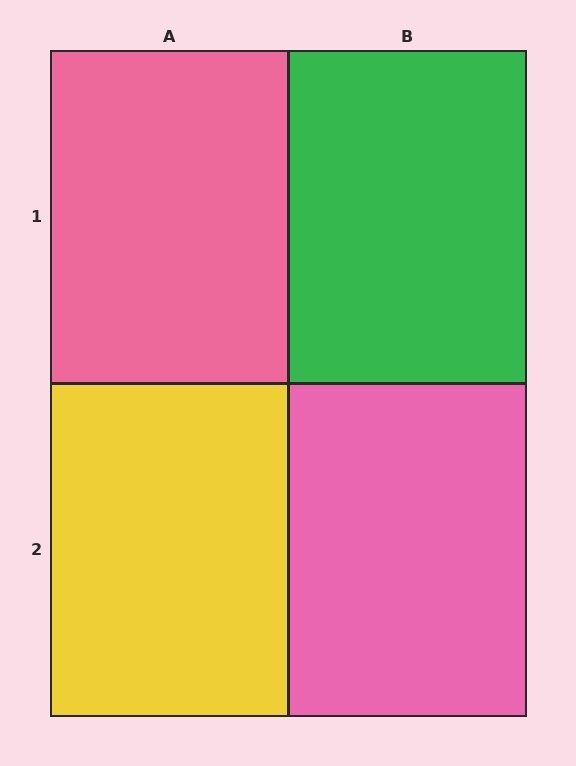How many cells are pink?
2 cells are pink.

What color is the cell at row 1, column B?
Green.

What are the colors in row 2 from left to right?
Yellow, pink.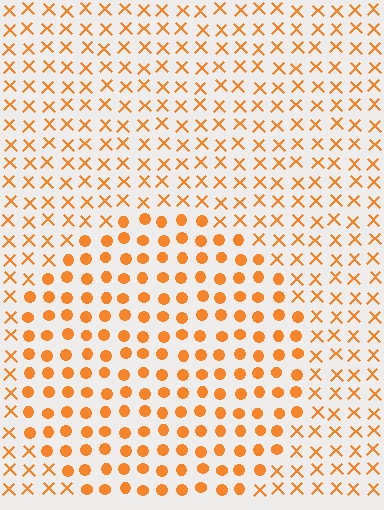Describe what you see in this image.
The image is filled with small orange elements arranged in a uniform grid. A circle-shaped region contains circles, while the surrounding area contains X marks. The boundary is defined purely by the change in element shape.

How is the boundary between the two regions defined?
The boundary is defined by a change in element shape: circles inside vs. X marks outside. All elements share the same color and spacing.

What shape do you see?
I see a circle.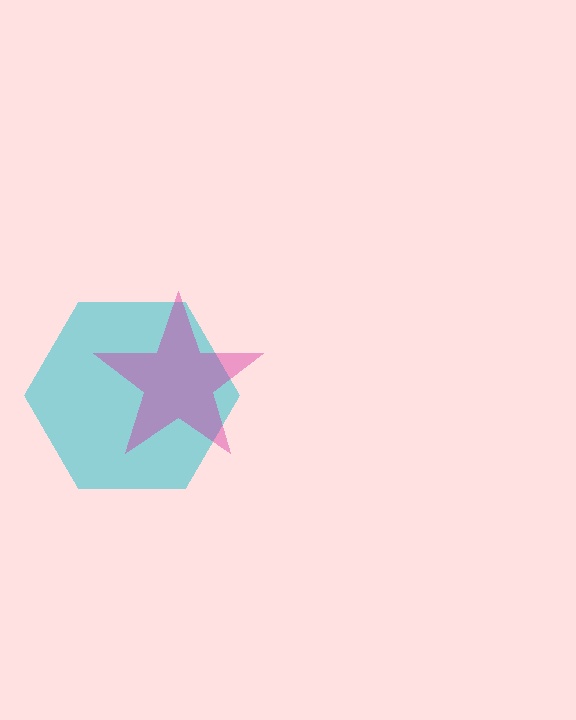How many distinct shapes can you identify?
There are 2 distinct shapes: a cyan hexagon, a magenta star.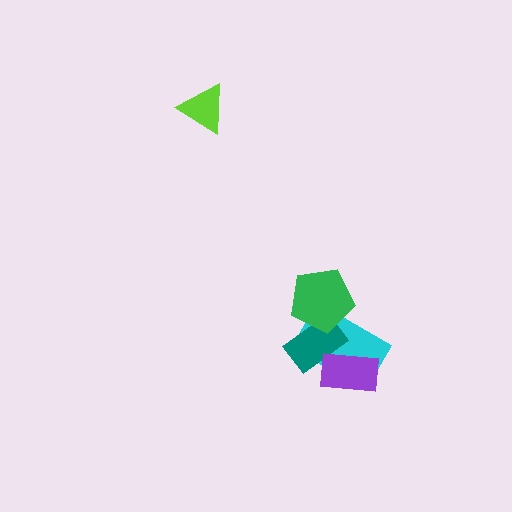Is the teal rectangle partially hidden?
Yes, it is partially covered by another shape.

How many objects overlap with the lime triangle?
0 objects overlap with the lime triangle.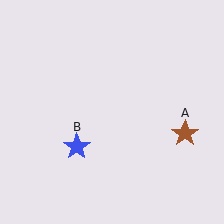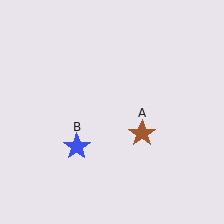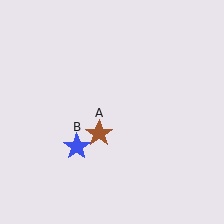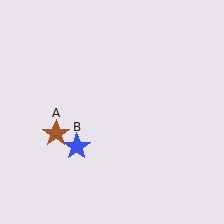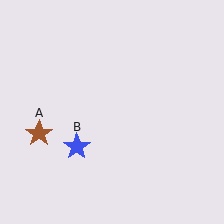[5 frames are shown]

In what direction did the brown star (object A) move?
The brown star (object A) moved left.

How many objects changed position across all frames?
1 object changed position: brown star (object A).